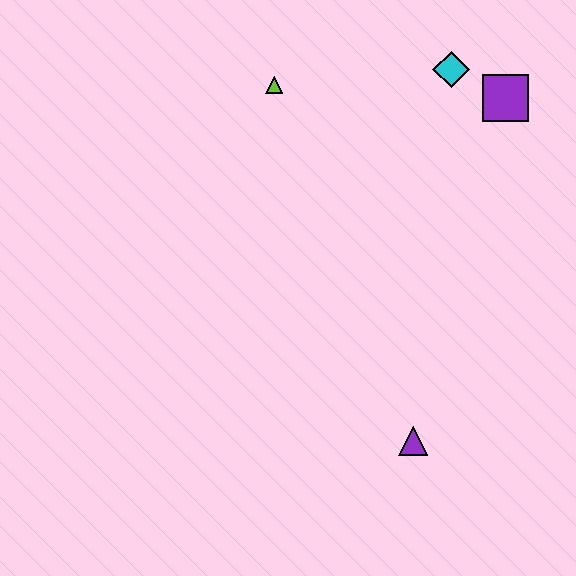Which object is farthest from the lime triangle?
The purple triangle is farthest from the lime triangle.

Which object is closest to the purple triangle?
The purple square is closest to the purple triangle.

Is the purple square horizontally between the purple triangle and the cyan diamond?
No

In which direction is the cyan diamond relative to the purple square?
The cyan diamond is to the left of the purple square.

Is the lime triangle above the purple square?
Yes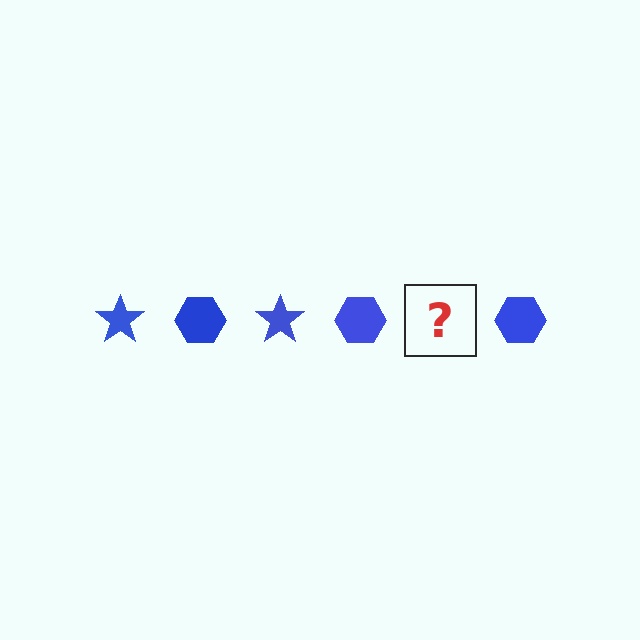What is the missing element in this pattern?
The missing element is a blue star.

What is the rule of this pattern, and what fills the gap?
The rule is that the pattern cycles through star, hexagon shapes in blue. The gap should be filled with a blue star.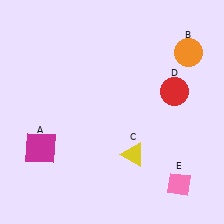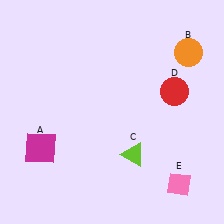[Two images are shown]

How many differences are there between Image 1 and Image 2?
There is 1 difference between the two images.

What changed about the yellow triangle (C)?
In Image 1, C is yellow. In Image 2, it changed to lime.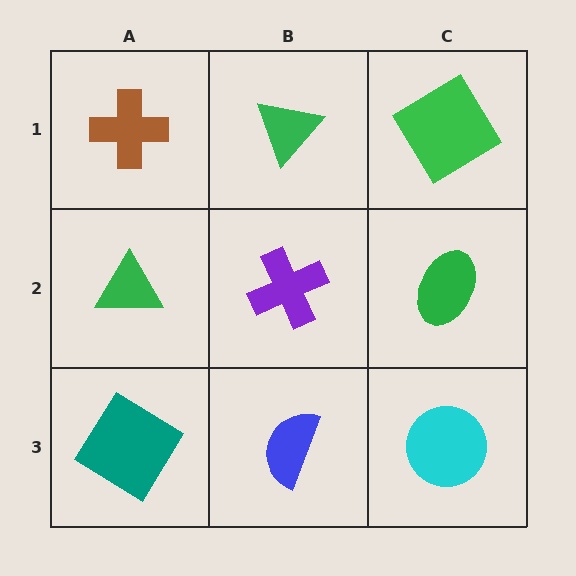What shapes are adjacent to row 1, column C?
A green ellipse (row 2, column C), a green triangle (row 1, column B).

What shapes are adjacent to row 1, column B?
A purple cross (row 2, column B), a brown cross (row 1, column A), a green diamond (row 1, column C).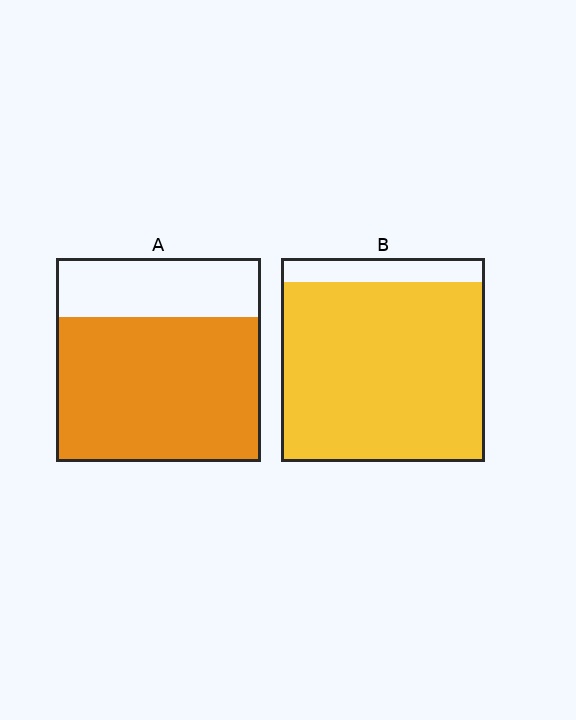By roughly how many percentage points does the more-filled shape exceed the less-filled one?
By roughly 15 percentage points (B over A).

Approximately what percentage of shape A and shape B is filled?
A is approximately 70% and B is approximately 90%.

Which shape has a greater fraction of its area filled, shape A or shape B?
Shape B.